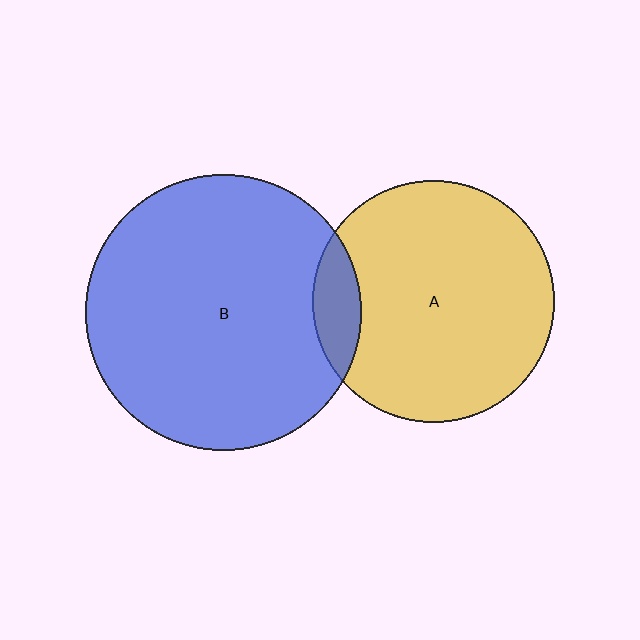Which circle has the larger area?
Circle B (blue).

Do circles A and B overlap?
Yes.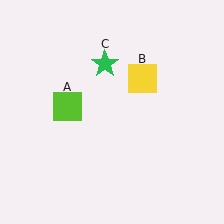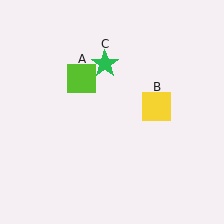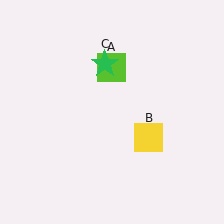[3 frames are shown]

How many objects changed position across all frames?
2 objects changed position: lime square (object A), yellow square (object B).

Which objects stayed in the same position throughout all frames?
Green star (object C) remained stationary.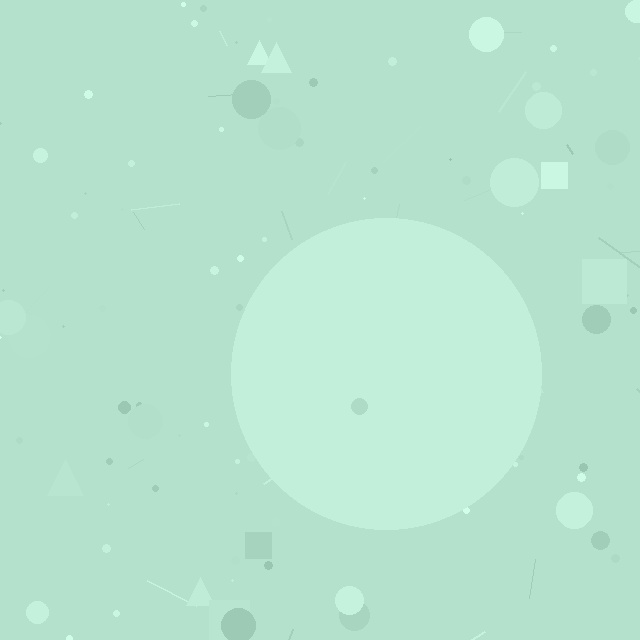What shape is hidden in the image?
A circle is hidden in the image.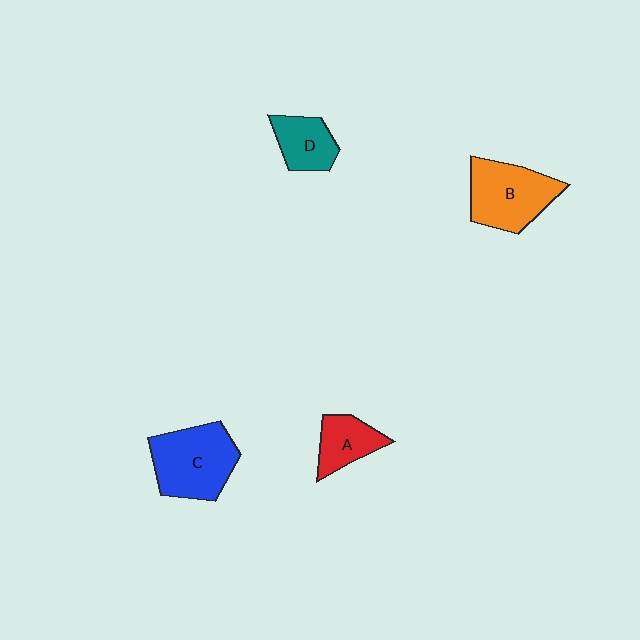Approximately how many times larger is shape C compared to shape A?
Approximately 1.9 times.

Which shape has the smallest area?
Shape A (red).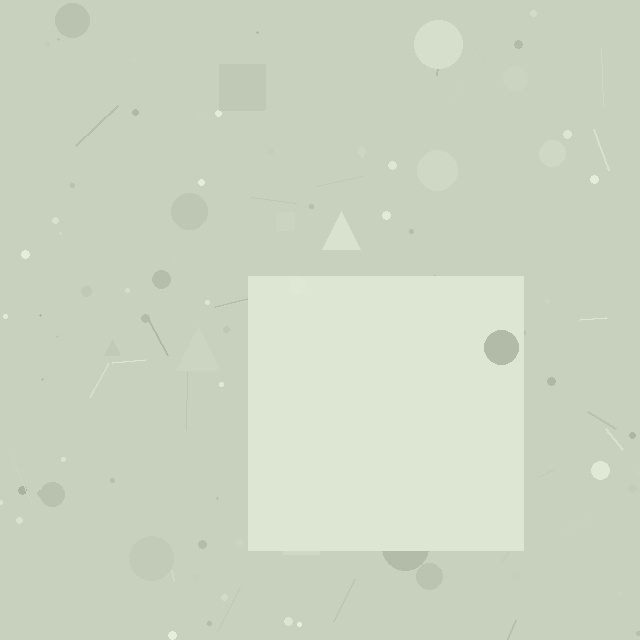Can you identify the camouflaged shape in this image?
The camouflaged shape is a square.